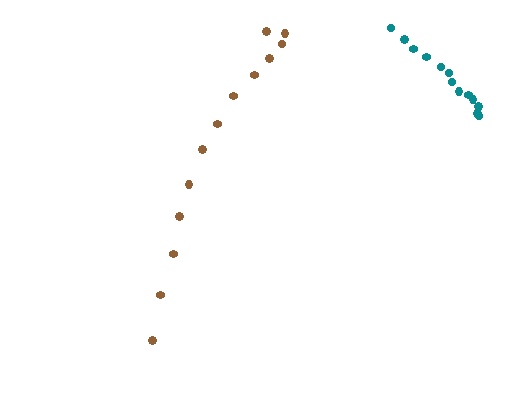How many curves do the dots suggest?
There are 2 distinct paths.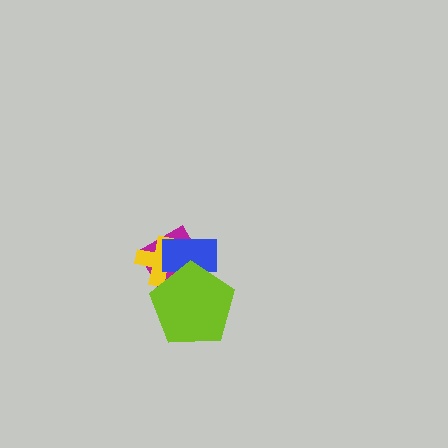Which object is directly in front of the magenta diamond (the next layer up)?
The yellow cross is directly in front of the magenta diamond.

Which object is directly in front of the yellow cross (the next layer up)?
The blue rectangle is directly in front of the yellow cross.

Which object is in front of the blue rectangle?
The lime pentagon is in front of the blue rectangle.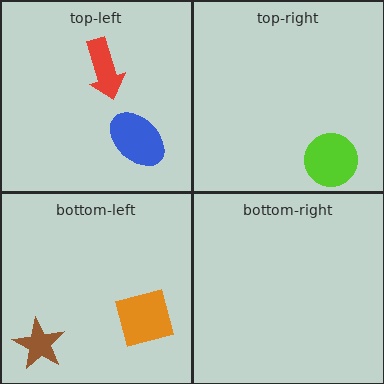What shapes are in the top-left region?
The red arrow, the blue ellipse.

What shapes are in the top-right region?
The lime circle.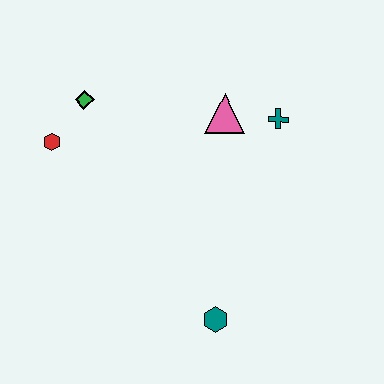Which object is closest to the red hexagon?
The green diamond is closest to the red hexagon.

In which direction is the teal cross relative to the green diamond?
The teal cross is to the right of the green diamond.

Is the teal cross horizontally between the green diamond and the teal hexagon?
No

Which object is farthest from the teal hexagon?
The green diamond is farthest from the teal hexagon.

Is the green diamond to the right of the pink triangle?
No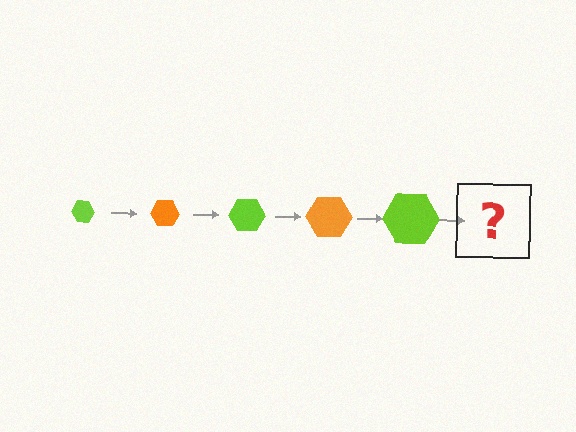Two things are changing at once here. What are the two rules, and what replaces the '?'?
The two rules are that the hexagon grows larger each step and the color cycles through lime and orange. The '?' should be an orange hexagon, larger than the previous one.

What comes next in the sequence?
The next element should be an orange hexagon, larger than the previous one.